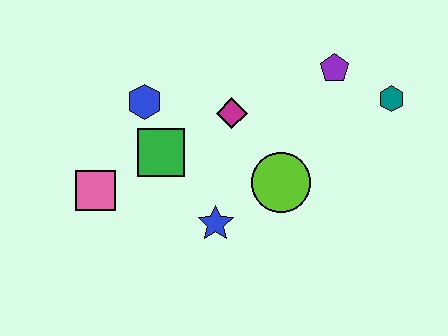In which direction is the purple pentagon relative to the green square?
The purple pentagon is to the right of the green square.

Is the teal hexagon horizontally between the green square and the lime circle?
No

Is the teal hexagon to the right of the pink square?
Yes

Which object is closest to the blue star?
The lime circle is closest to the blue star.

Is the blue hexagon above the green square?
Yes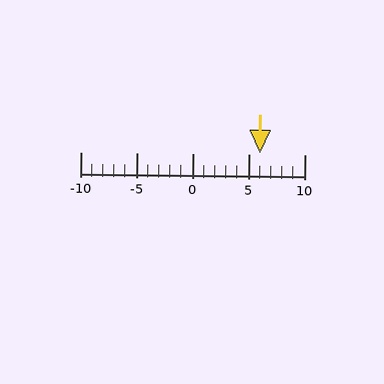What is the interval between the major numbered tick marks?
The major tick marks are spaced 5 units apart.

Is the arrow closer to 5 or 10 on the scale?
The arrow is closer to 5.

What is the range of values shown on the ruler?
The ruler shows values from -10 to 10.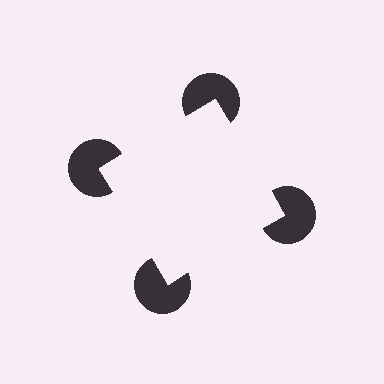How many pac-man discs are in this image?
There are 4 — one at each vertex of the illusory square.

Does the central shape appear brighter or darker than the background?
It typically appears slightly brighter than the background, even though no actual brightness change is drawn.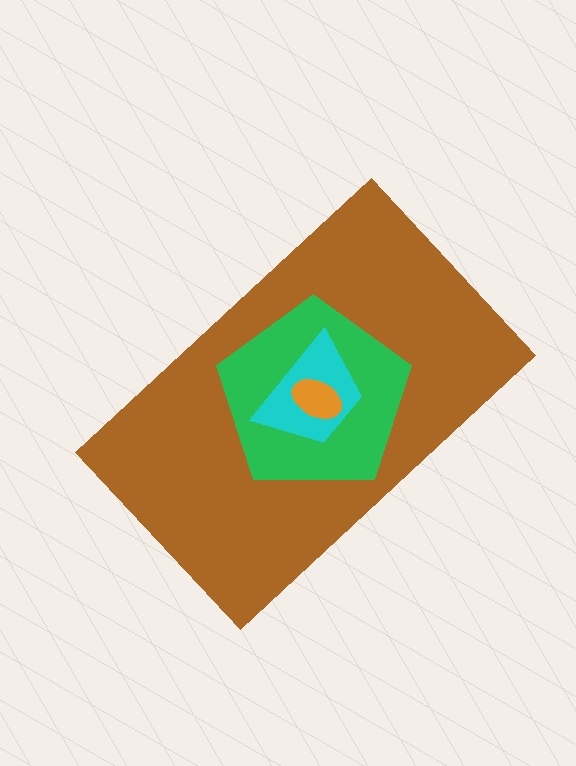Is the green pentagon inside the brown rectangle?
Yes.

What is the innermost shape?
The orange ellipse.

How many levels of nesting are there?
4.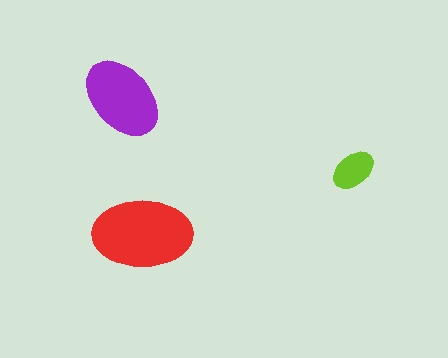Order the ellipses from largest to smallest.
the red one, the purple one, the lime one.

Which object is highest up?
The purple ellipse is topmost.